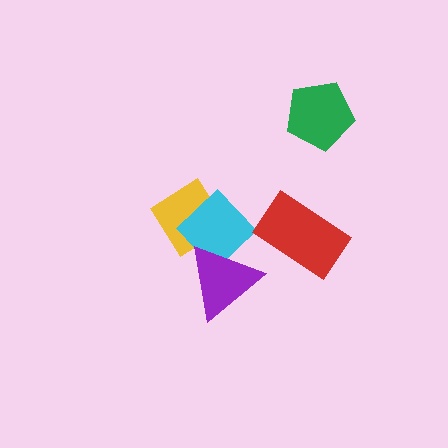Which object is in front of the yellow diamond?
The cyan diamond is in front of the yellow diamond.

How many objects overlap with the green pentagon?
0 objects overlap with the green pentagon.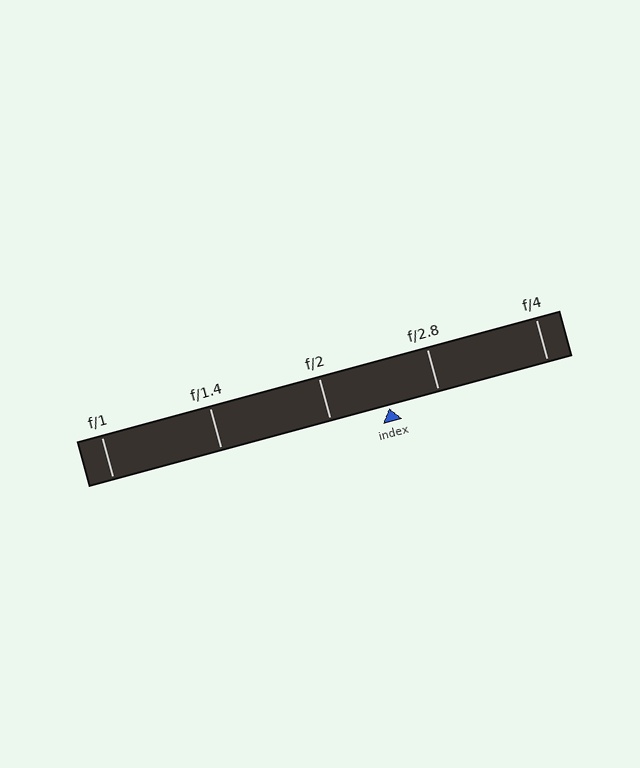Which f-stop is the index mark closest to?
The index mark is closest to f/2.8.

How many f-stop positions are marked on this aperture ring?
There are 5 f-stop positions marked.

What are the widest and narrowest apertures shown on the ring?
The widest aperture shown is f/1 and the narrowest is f/4.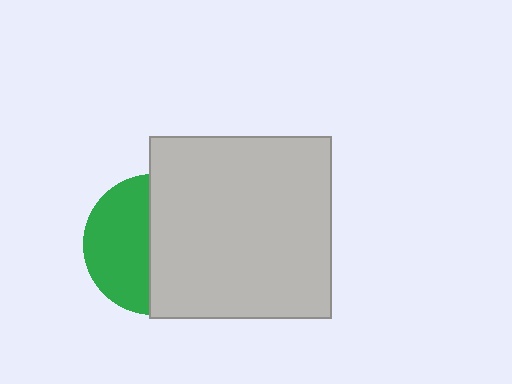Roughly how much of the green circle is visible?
About half of it is visible (roughly 46%).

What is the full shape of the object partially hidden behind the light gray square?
The partially hidden object is a green circle.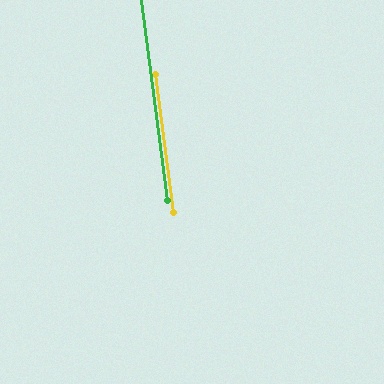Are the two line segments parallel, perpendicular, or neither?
Parallel — their directions differ by only 0.2°.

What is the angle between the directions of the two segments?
Approximately 0 degrees.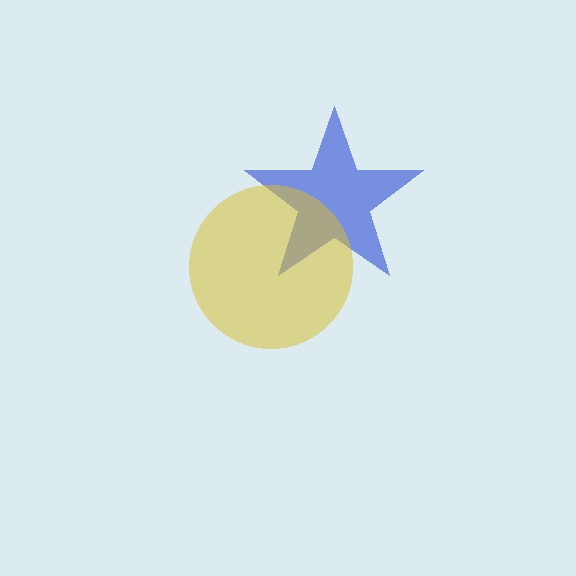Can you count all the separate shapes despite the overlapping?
Yes, there are 2 separate shapes.